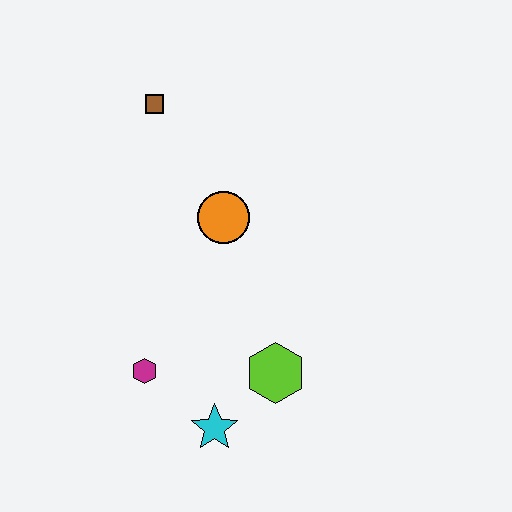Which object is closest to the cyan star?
The lime hexagon is closest to the cyan star.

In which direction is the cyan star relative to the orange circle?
The cyan star is below the orange circle.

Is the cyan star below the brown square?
Yes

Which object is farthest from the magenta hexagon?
The brown square is farthest from the magenta hexagon.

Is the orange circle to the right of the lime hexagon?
No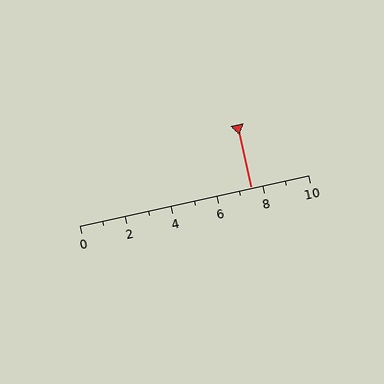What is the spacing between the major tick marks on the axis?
The major ticks are spaced 2 apart.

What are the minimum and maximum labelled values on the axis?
The axis runs from 0 to 10.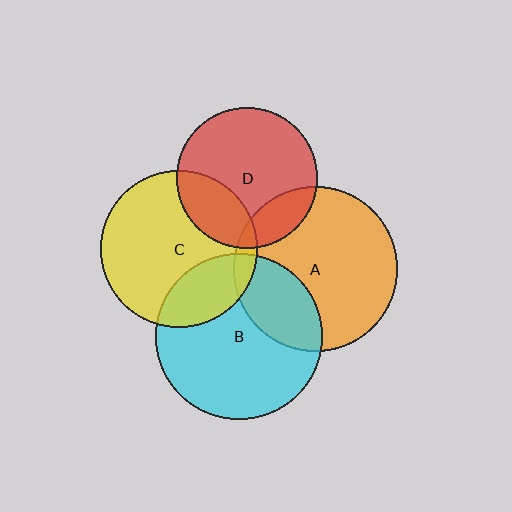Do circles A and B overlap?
Yes.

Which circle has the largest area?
Circle B (cyan).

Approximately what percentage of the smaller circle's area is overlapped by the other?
Approximately 25%.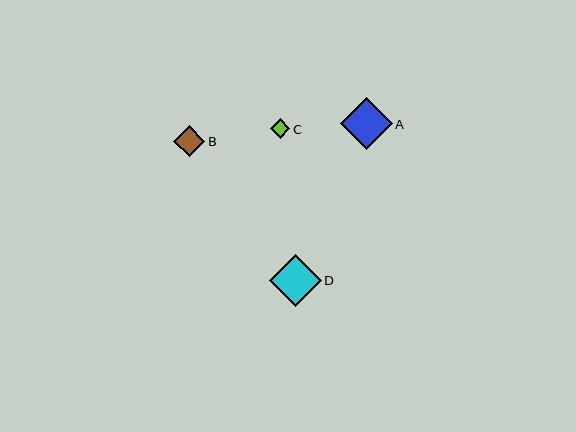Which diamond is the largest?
Diamond D is the largest with a size of approximately 52 pixels.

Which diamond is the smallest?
Diamond C is the smallest with a size of approximately 20 pixels.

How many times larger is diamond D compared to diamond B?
Diamond D is approximately 1.7 times the size of diamond B.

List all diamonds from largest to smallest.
From largest to smallest: D, A, B, C.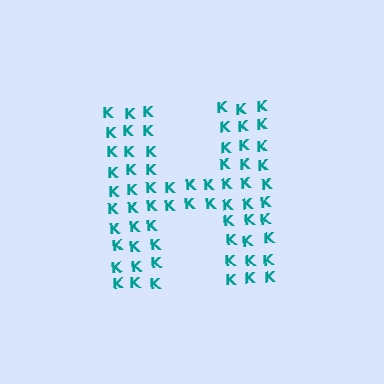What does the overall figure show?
The overall figure shows the letter H.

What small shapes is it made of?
It is made of small letter K's.